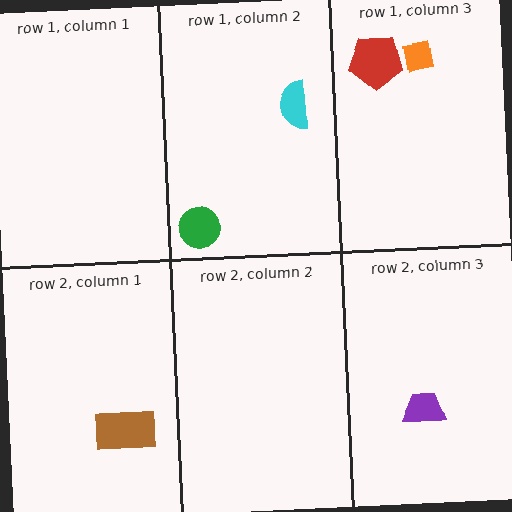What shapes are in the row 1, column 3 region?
The orange square, the red pentagon.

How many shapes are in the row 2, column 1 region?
1.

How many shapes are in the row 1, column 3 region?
2.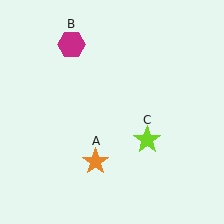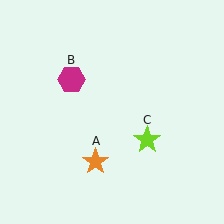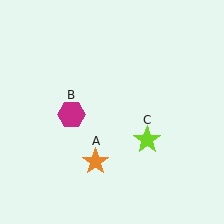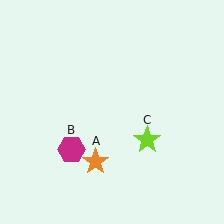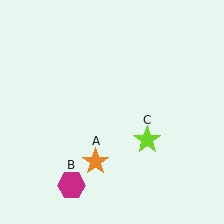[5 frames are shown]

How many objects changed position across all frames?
1 object changed position: magenta hexagon (object B).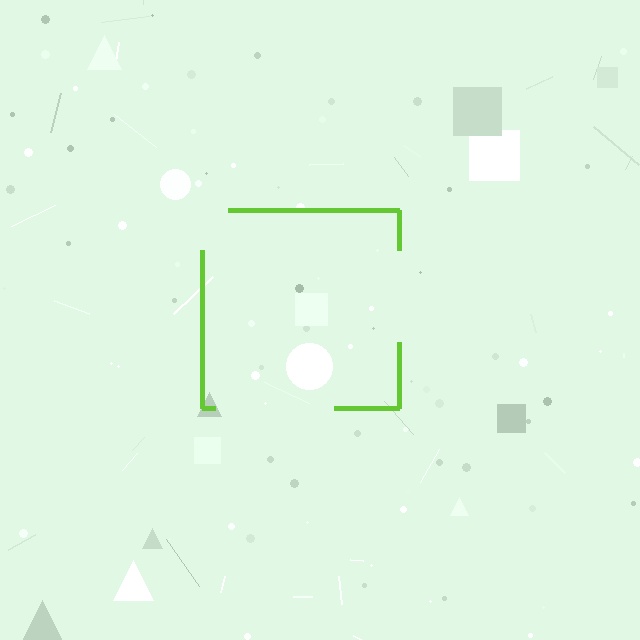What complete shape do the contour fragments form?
The contour fragments form a square.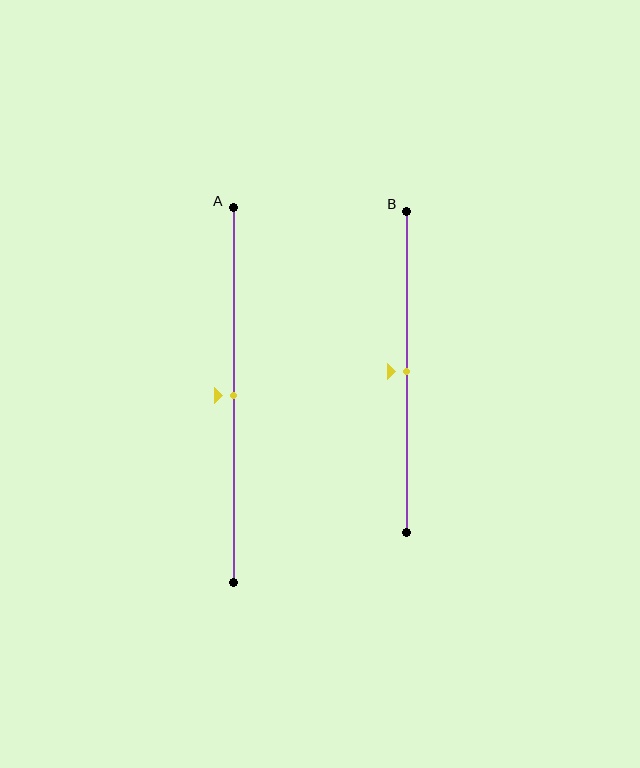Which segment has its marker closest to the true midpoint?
Segment A has its marker closest to the true midpoint.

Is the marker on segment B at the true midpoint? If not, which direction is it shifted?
Yes, the marker on segment B is at the true midpoint.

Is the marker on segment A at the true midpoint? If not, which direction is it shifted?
Yes, the marker on segment A is at the true midpoint.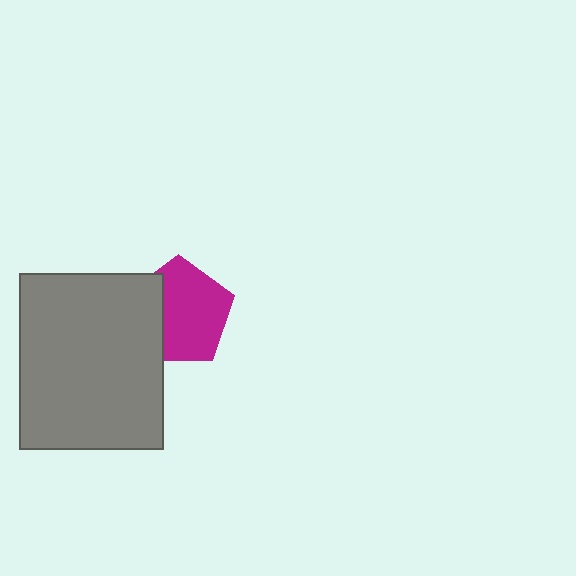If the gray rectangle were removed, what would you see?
You would see the complete magenta pentagon.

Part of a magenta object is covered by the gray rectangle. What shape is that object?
It is a pentagon.